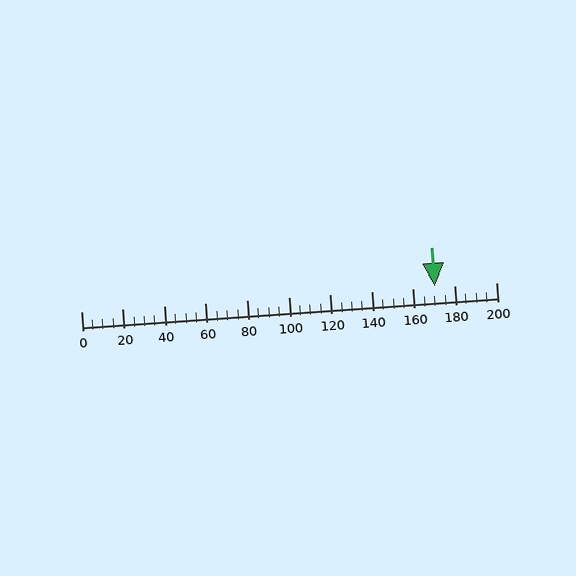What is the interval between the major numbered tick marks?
The major tick marks are spaced 20 units apart.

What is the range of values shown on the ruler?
The ruler shows values from 0 to 200.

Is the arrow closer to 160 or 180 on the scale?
The arrow is closer to 180.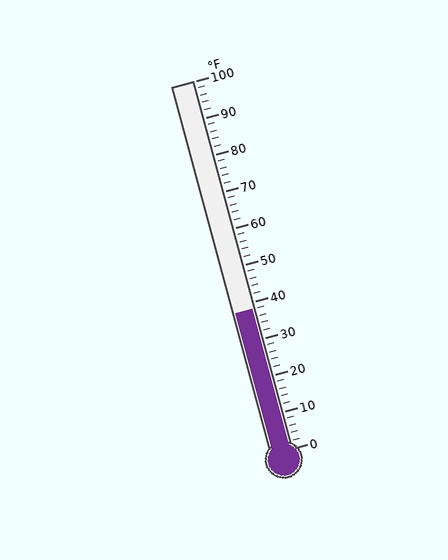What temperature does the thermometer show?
The thermometer shows approximately 38°F.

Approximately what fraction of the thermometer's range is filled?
The thermometer is filled to approximately 40% of its range.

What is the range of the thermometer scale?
The thermometer scale ranges from 0°F to 100°F.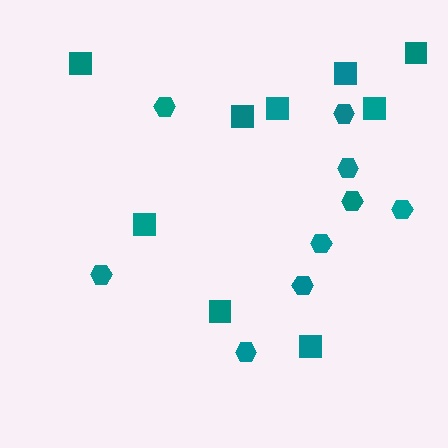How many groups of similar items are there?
There are 2 groups: one group of hexagons (9) and one group of squares (9).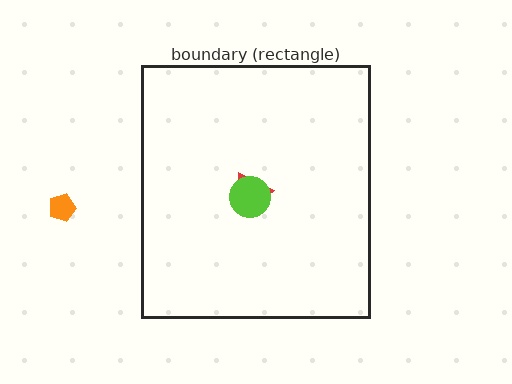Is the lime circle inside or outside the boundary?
Inside.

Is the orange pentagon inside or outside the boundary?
Outside.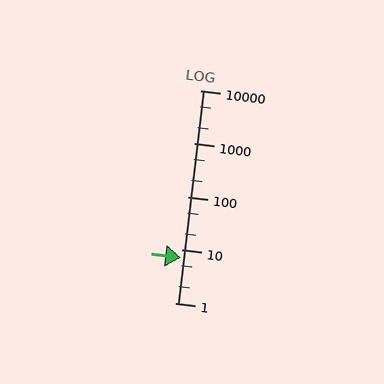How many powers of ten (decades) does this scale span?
The scale spans 4 decades, from 1 to 10000.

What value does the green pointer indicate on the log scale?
The pointer indicates approximately 7.1.